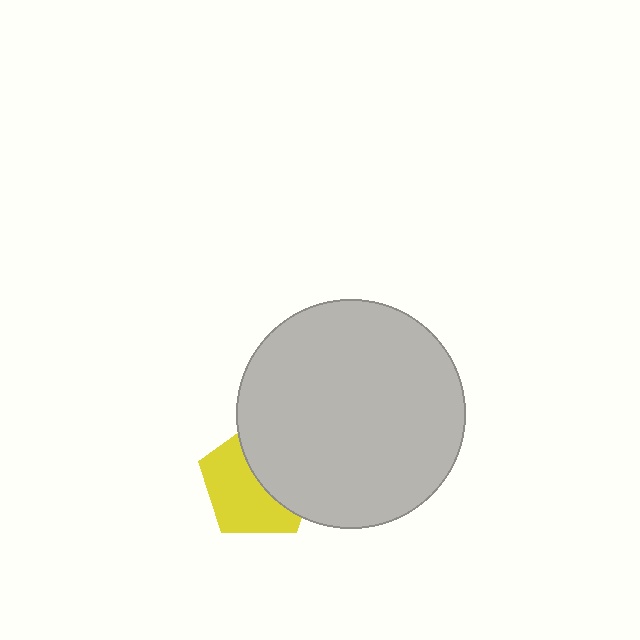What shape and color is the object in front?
The object in front is a light gray circle.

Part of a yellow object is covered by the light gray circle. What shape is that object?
It is a pentagon.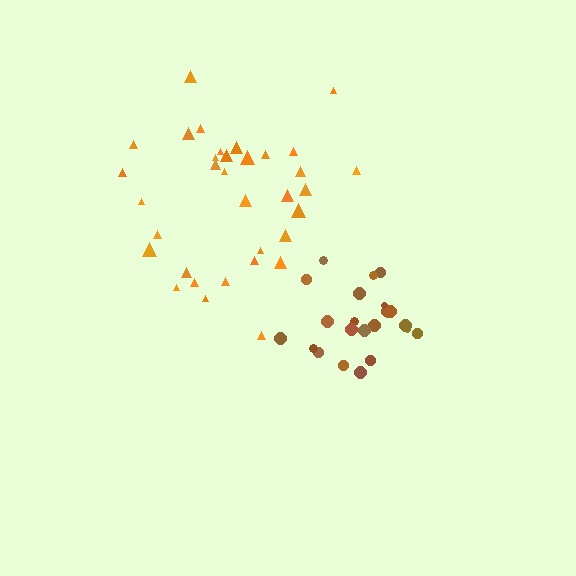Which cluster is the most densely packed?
Brown.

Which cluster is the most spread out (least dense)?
Orange.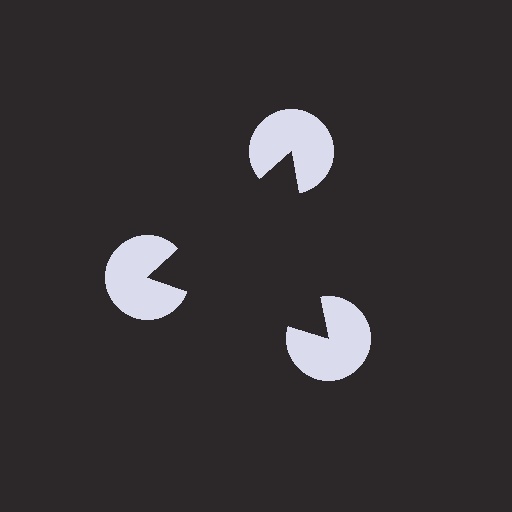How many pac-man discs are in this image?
There are 3 — one at each vertex of the illusory triangle.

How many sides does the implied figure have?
3 sides.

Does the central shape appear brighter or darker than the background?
It typically appears slightly darker than the background, even though no actual brightness change is drawn.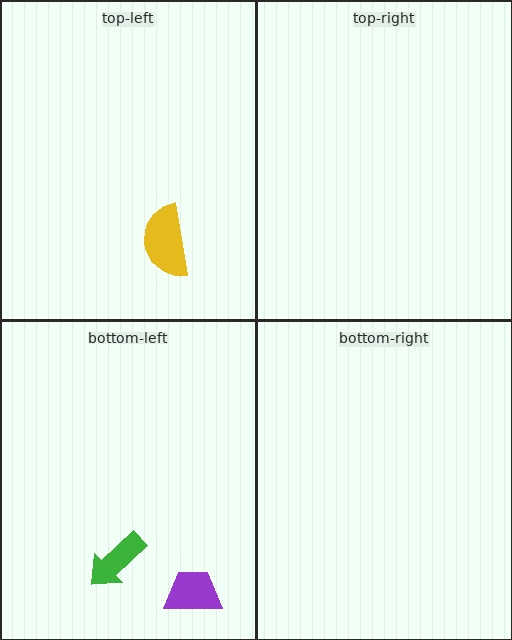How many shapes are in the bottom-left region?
2.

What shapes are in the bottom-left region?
The green arrow, the purple trapezoid.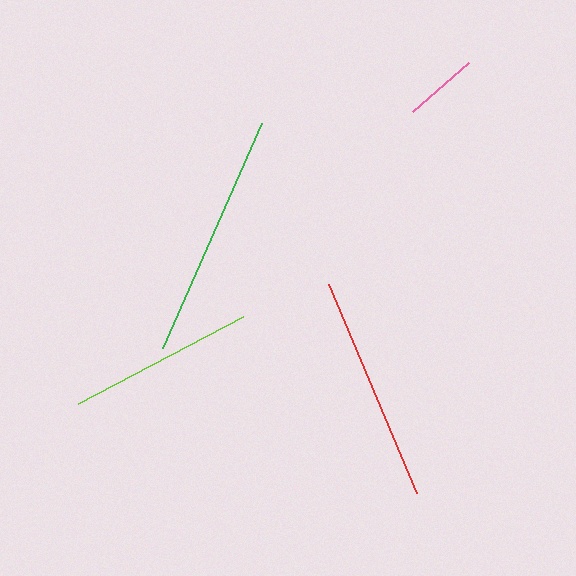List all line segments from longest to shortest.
From longest to shortest: green, red, lime, pink.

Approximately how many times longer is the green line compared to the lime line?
The green line is approximately 1.3 times the length of the lime line.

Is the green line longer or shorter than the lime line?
The green line is longer than the lime line.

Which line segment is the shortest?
The pink line is the shortest at approximately 74 pixels.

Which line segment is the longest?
The green line is the longest at approximately 246 pixels.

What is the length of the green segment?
The green segment is approximately 246 pixels long.